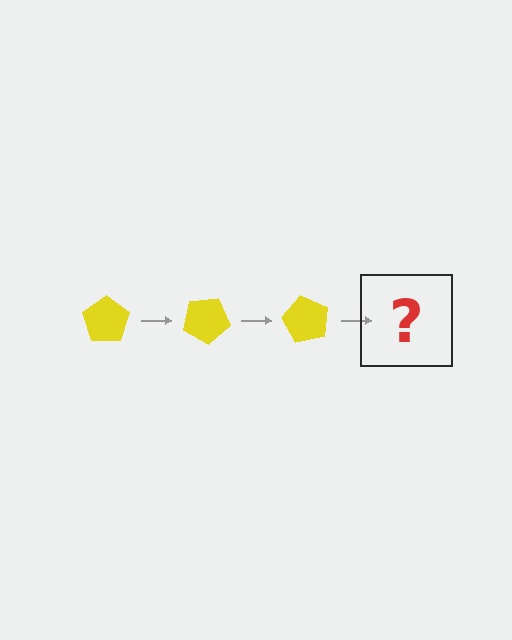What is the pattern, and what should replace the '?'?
The pattern is that the pentagon rotates 30 degrees each step. The '?' should be a yellow pentagon rotated 90 degrees.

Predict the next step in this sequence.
The next step is a yellow pentagon rotated 90 degrees.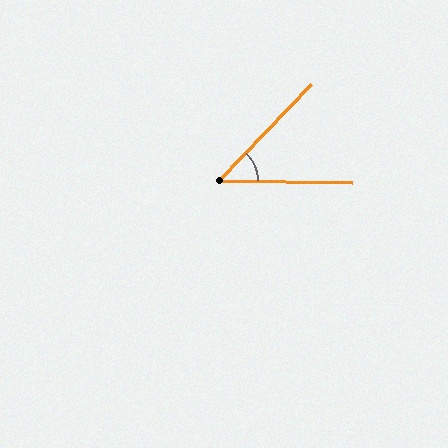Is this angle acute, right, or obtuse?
It is acute.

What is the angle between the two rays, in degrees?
Approximately 47 degrees.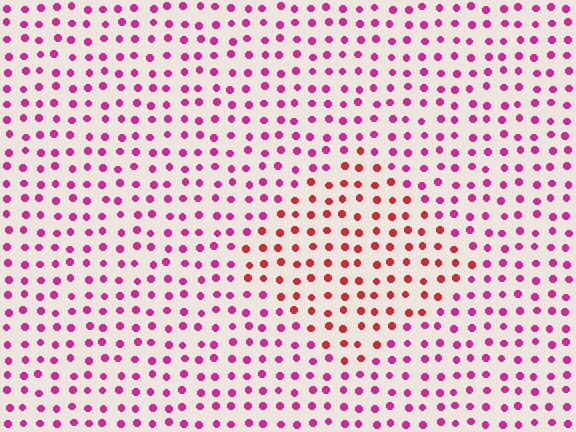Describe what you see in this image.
The image is filled with small magenta elements in a uniform arrangement. A diamond-shaped region is visible where the elements are tinted to a slightly different hue, forming a subtle color boundary.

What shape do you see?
I see a diamond.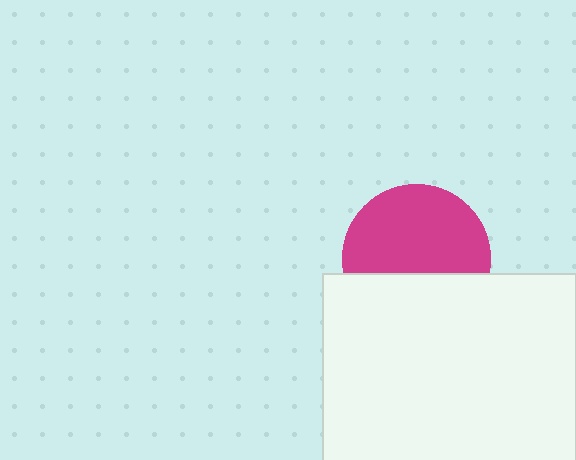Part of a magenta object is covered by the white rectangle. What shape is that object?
It is a circle.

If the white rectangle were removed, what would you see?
You would see the complete magenta circle.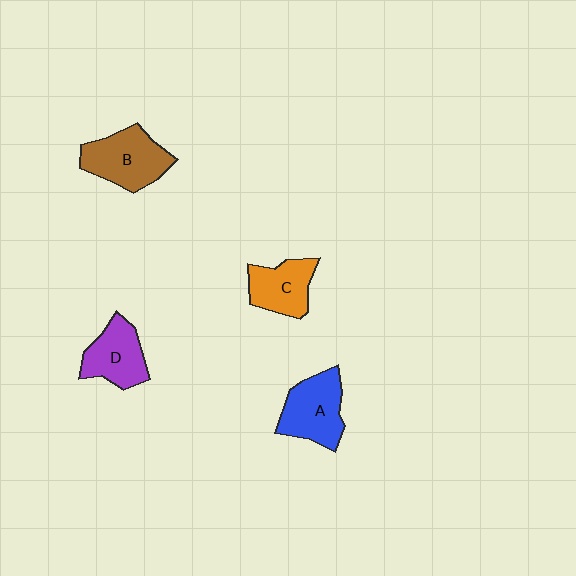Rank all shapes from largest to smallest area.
From largest to smallest: B (brown), A (blue), D (purple), C (orange).